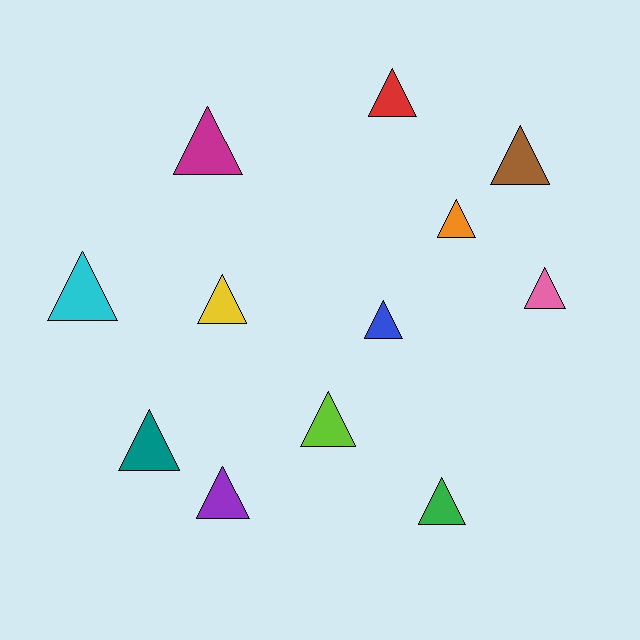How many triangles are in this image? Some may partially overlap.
There are 12 triangles.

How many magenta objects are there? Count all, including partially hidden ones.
There is 1 magenta object.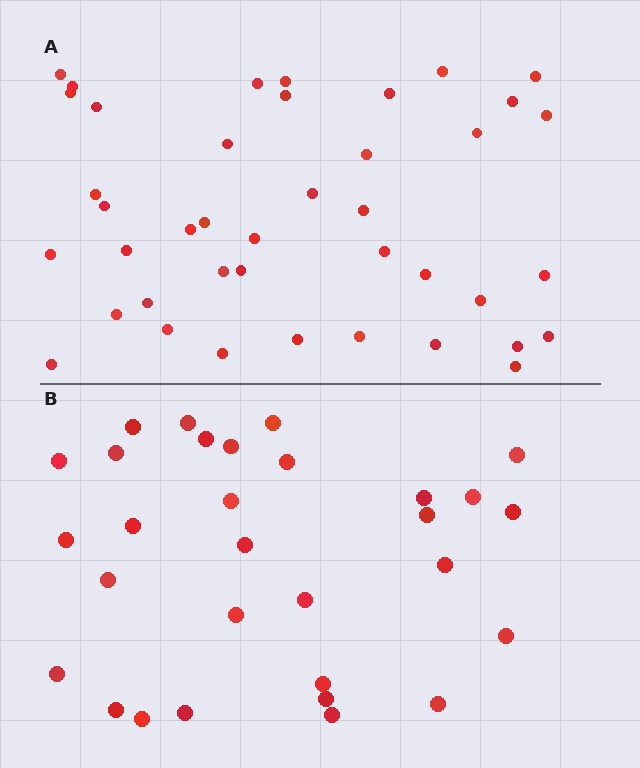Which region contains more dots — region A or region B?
Region A (the top region) has more dots.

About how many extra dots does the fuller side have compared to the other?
Region A has roughly 12 or so more dots than region B.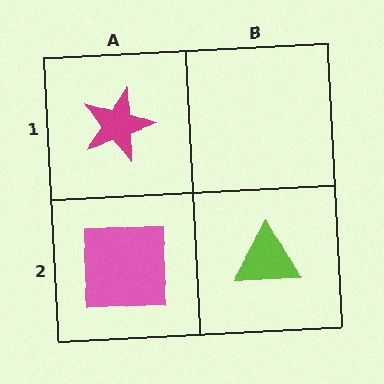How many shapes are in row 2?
2 shapes.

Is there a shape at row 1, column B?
No, that cell is empty.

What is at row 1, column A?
A magenta star.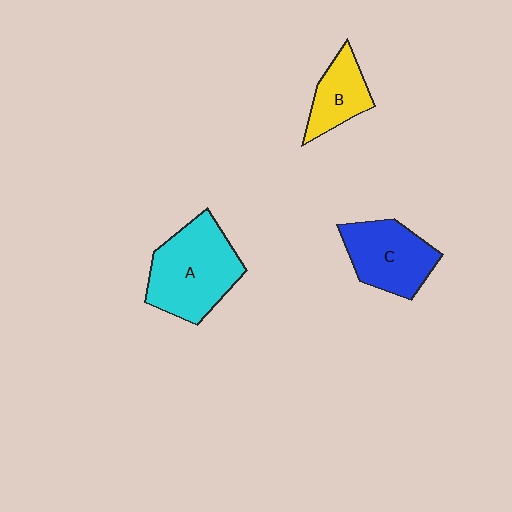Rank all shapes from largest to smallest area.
From largest to smallest: A (cyan), C (blue), B (yellow).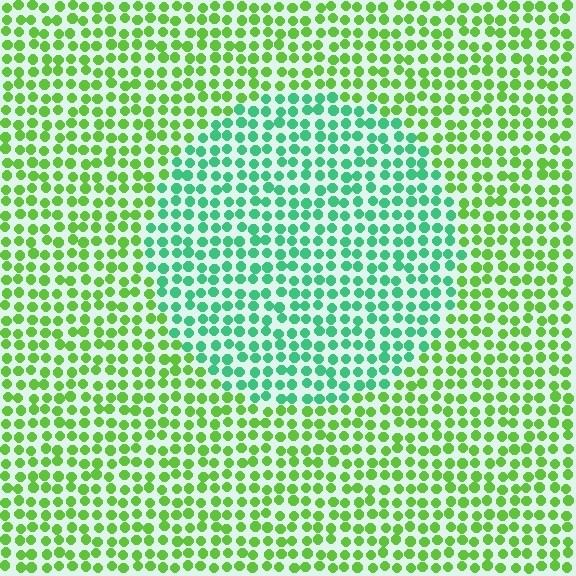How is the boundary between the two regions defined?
The boundary is defined purely by a slight shift in hue (about 46 degrees). Spacing, size, and orientation are identical on both sides.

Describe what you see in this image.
The image is filled with small lime elements in a uniform arrangement. A circle-shaped region is visible where the elements are tinted to a slightly different hue, forming a subtle color boundary.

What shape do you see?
I see a circle.